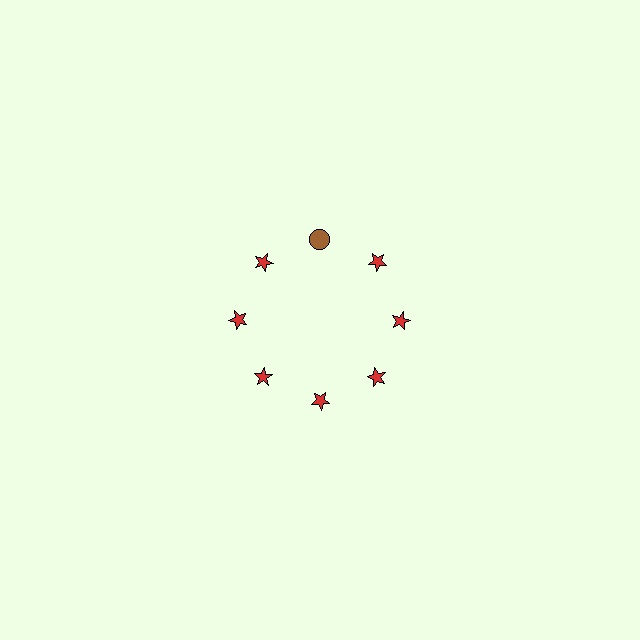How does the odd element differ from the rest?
It differs in both color (brown instead of red) and shape (circle instead of star).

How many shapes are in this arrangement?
There are 8 shapes arranged in a ring pattern.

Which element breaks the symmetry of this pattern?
The brown circle at roughly the 12 o'clock position breaks the symmetry. All other shapes are red stars.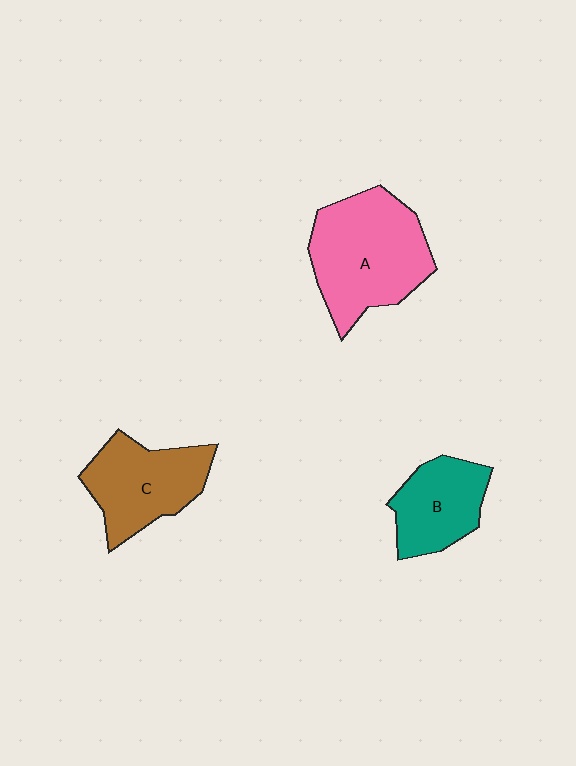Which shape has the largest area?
Shape A (pink).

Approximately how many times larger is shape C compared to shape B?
Approximately 1.2 times.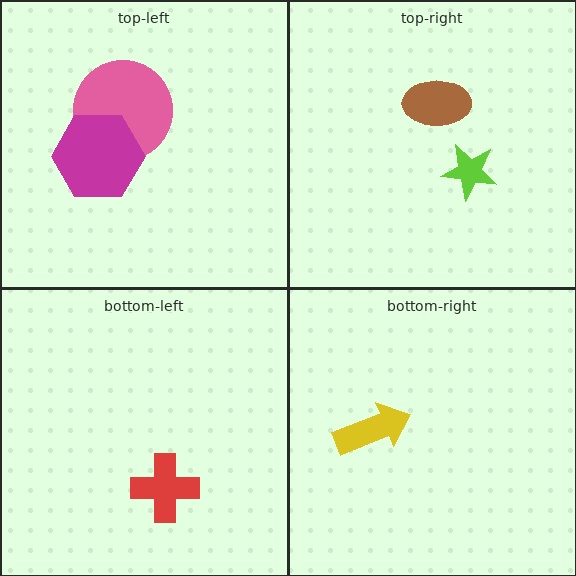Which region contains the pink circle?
The top-left region.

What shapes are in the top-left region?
The pink circle, the magenta hexagon.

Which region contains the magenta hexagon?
The top-left region.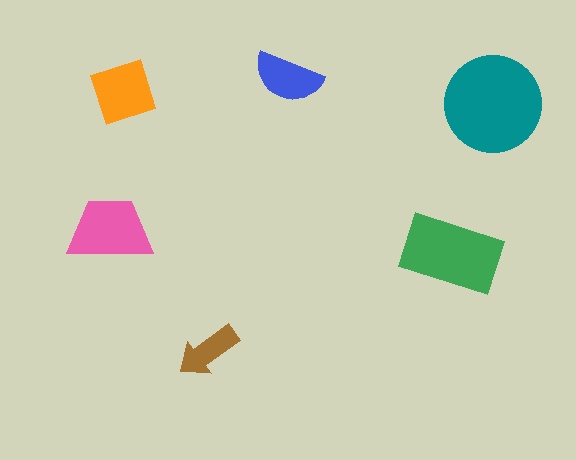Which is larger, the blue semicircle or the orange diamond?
The orange diamond.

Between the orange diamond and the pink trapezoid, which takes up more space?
The pink trapezoid.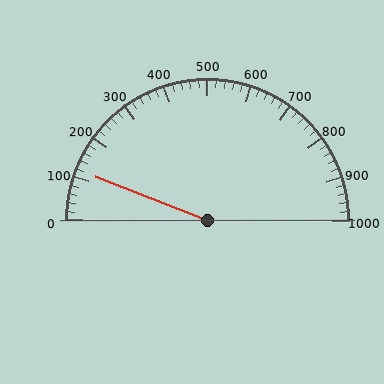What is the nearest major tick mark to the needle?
The nearest major tick mark is 100.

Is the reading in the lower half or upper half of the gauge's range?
The reading is in the lower half of the range (0 to 1000).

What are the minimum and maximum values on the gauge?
The gauge ranges from 0 to 1000.